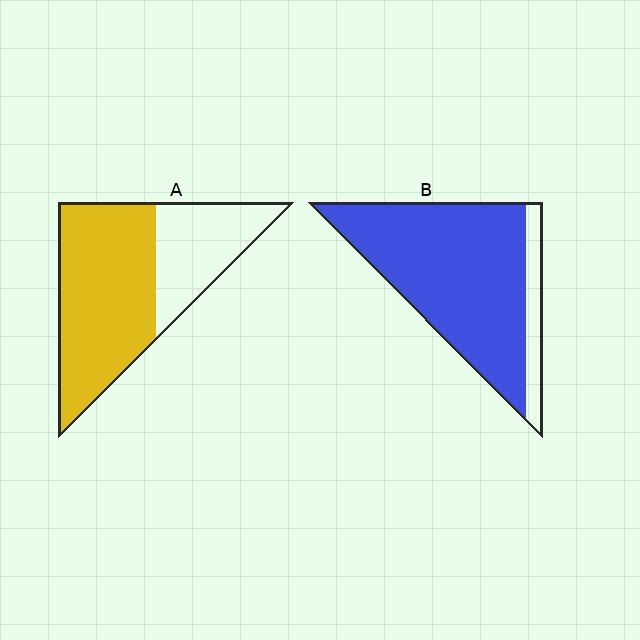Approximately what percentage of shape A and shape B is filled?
A is approximately 65% and B is approximately 85%.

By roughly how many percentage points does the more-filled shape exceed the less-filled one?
By roughly 20 percentage points (B over A).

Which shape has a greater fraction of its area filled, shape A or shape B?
Shape B.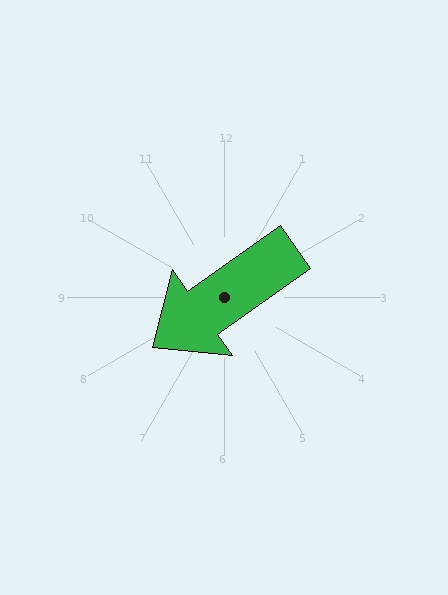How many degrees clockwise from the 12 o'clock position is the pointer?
Approximately 235 degrees.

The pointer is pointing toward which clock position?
Roughly 8 o'clock.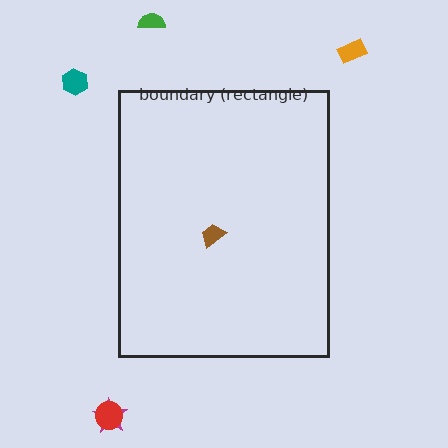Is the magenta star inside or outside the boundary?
Outside.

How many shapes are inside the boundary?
1 inside, 5 outside.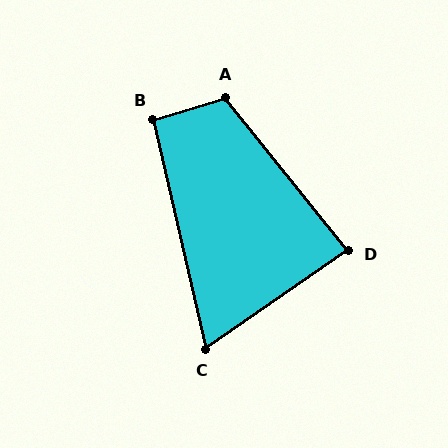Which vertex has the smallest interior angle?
C, at approximately 68 degrees.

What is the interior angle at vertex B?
Approximately 94 degrees (approximately right).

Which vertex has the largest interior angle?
A, at approximately 112 degrees.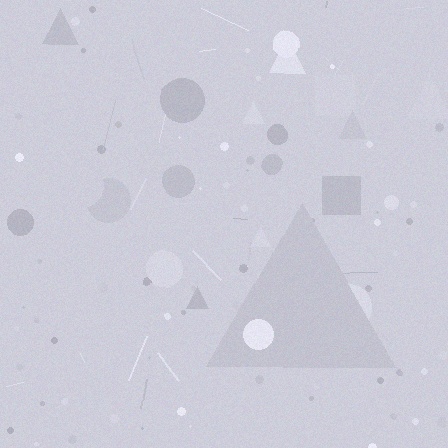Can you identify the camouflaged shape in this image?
The camouflaged shape is a triangle.